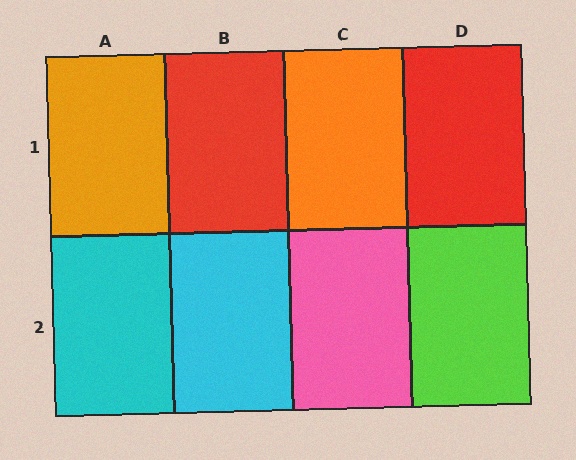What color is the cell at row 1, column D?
Red.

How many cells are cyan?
2 cells are cyan.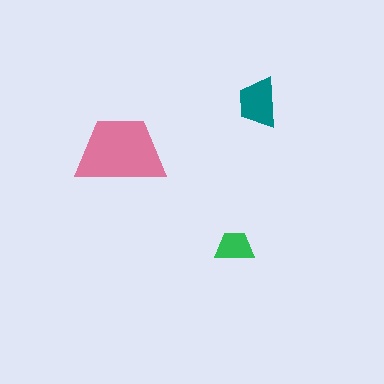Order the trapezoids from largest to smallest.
the pink one, the teal one, the green one.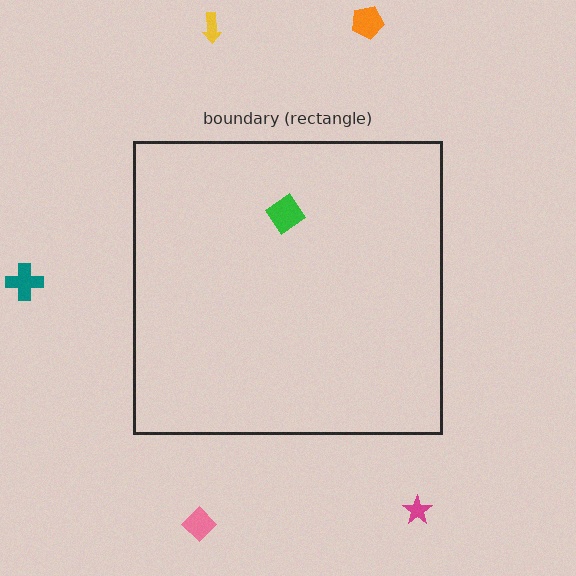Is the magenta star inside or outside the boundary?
Outside.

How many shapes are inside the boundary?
1 inside, 5 outside.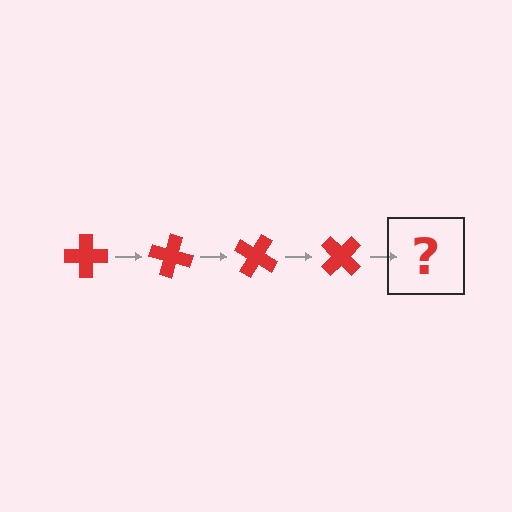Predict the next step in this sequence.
The next step is a red cross rotated 60 degrees.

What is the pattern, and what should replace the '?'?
The pattern is that the cross rotates 15 degrees each step. The '?' should be a red cross rotated 60 degrees.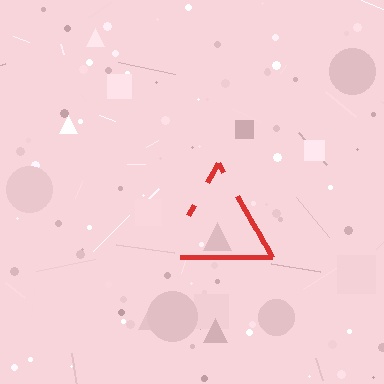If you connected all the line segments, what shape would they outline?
They would outline a triangle.